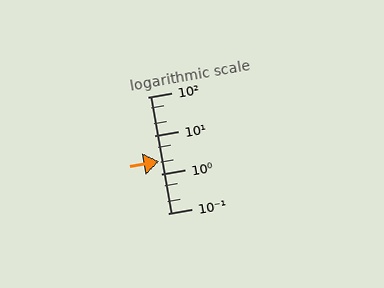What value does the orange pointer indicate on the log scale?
The pointer indicates approximately 2.2.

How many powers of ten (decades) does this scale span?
The scale spans 3 decades, from 0.1 to 100.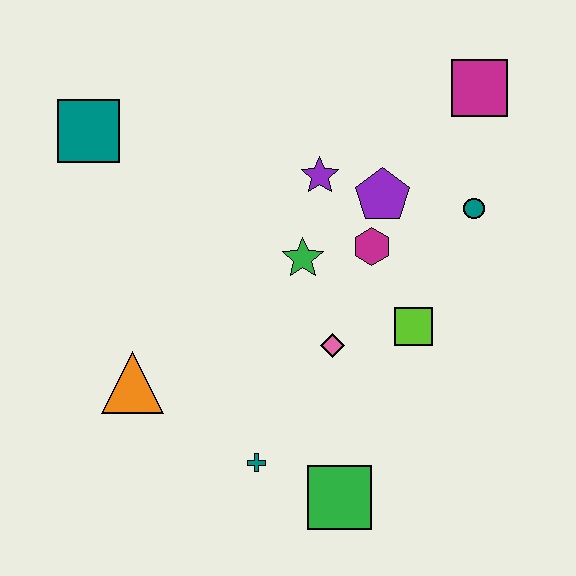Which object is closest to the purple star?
The purple pentagon is closest to the purple star.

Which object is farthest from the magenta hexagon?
The teal square is farthest from the magenta hexagon.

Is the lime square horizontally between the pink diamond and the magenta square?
Yes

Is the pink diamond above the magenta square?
No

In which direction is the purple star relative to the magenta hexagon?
The purple star is above the magenta hexagon.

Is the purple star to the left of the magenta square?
Yes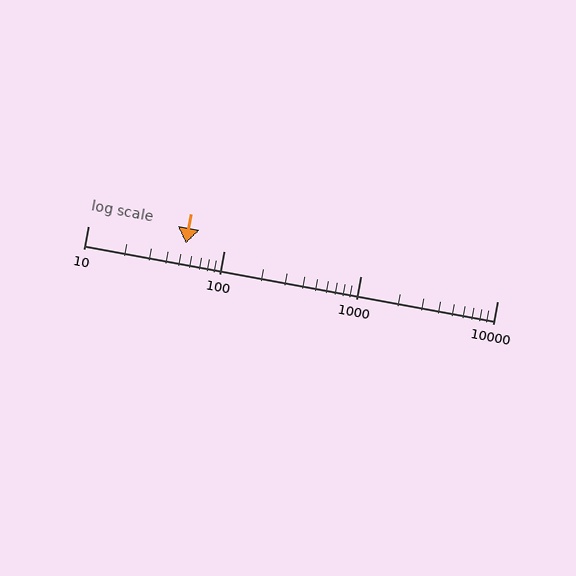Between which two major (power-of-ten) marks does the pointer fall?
The pointer is between 10 and 100.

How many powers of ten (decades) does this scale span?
The scale spans 3 decades, from 10 to 10000.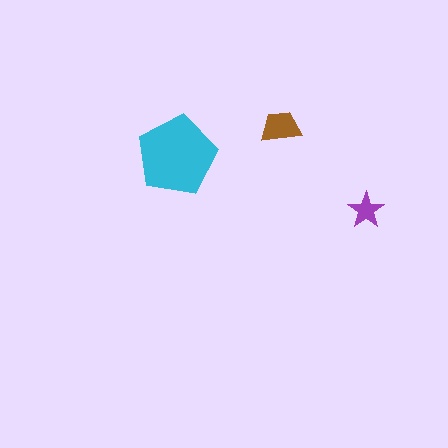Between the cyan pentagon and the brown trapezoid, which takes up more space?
The cyan pentagon.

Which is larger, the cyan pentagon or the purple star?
The cyan pentagon.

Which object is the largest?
The cyan pentagon.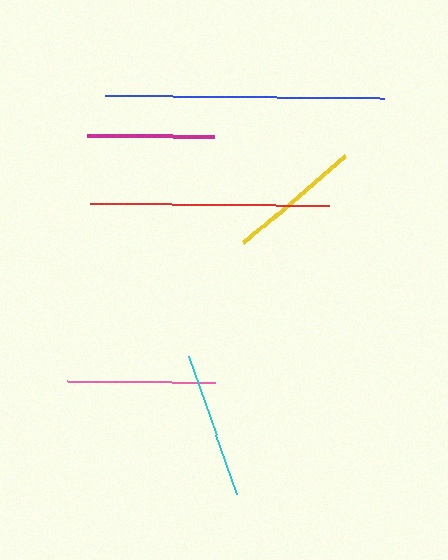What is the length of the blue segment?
The blue segment is approximately 280 pixels long.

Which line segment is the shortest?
The magenta line is the shortest at approximately 126 pixels.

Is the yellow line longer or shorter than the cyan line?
The cyan line is longer than the yellow line.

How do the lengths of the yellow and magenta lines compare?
The yellow and magenta lines are approximately the same length.